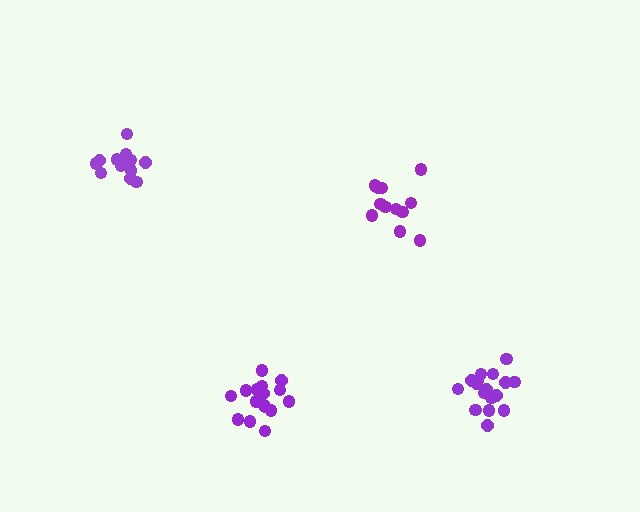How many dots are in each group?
Group 1: 18 dots, Group 2: 17 dots, Group 3: 13 dots, Group 4: 13 dots (61 total).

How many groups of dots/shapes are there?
There are 4 groups.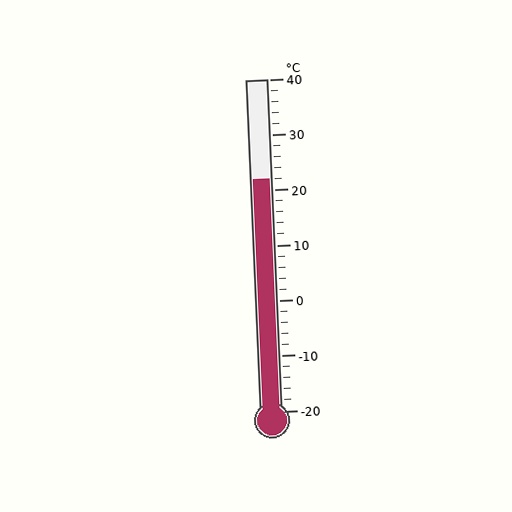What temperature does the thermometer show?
The thermometer shows approximately 22°C.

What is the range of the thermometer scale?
The thermometer scale ranges from -20°C to 40°C.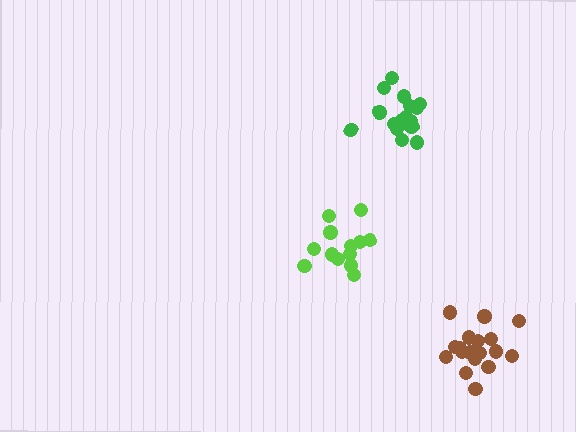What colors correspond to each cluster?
The clusters are colored: green, lime, brown.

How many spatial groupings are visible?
There are 3 spatial groupings.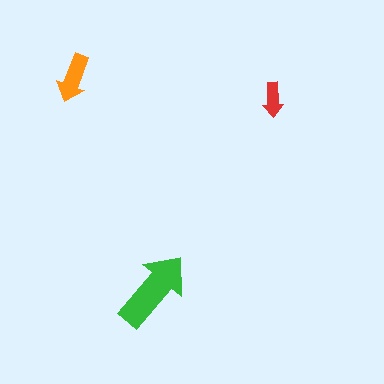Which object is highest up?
The orange arrow is topmost.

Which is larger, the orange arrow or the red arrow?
The orange one.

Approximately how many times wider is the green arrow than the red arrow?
About 2.5 times wider.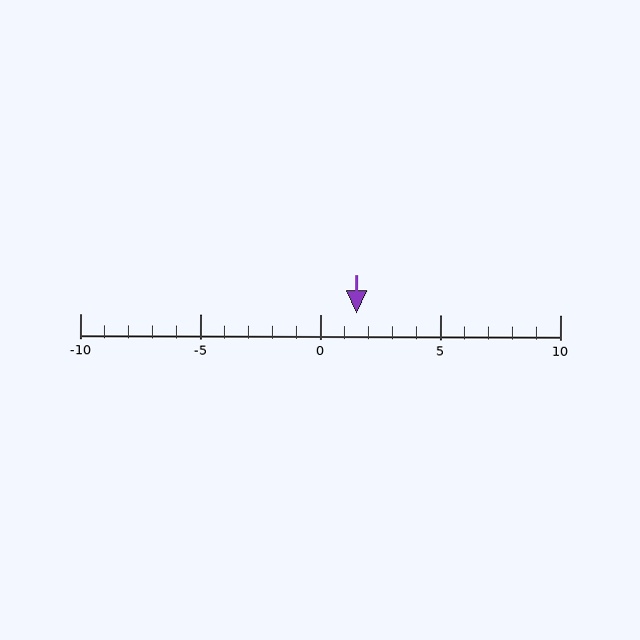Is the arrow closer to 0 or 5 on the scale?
The arrow is closer to 0.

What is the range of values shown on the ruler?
The ruler shows values from -10 to 10.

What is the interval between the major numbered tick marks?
The major tick marks are spaced 5 units apart.